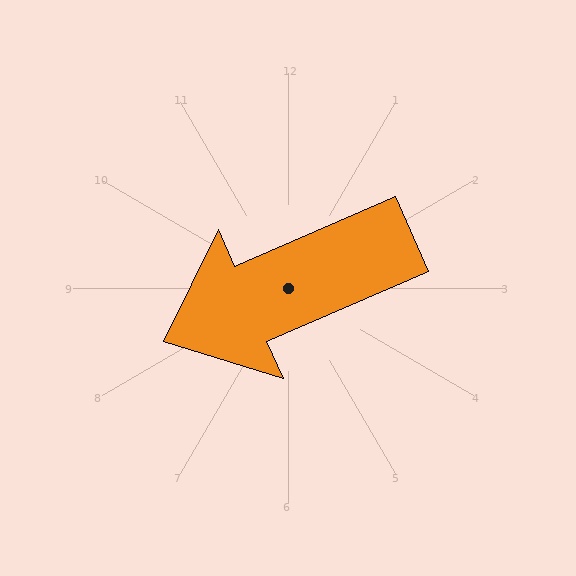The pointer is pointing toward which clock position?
Roughly 8 o'clock.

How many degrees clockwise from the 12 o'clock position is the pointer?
Approximately 247 degrees.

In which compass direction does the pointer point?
Southwest.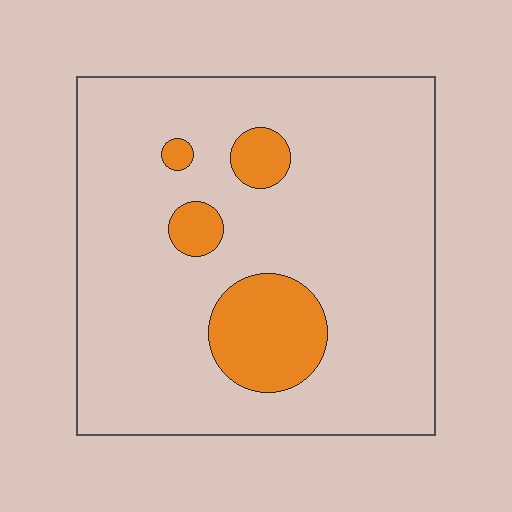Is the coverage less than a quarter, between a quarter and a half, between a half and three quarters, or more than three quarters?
Less than a quarter.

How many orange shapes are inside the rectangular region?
4.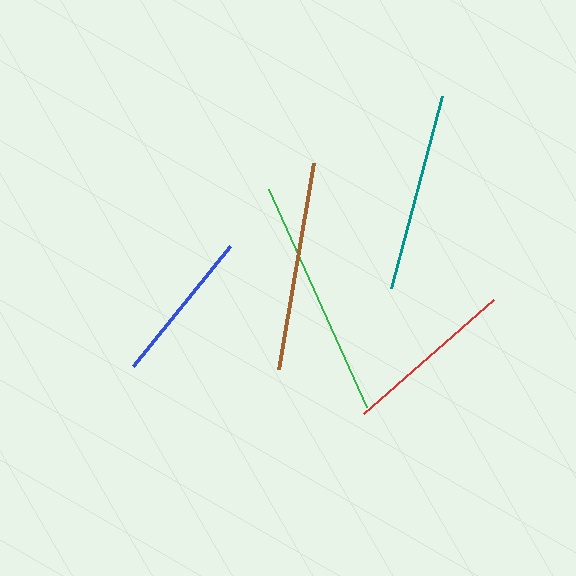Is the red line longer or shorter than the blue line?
The red line is longer than the blue line.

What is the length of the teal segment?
The teal segment is approximately 198 pixels long.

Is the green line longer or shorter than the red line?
The green line is longer than the red line.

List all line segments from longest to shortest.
From longest to shortest: green, brown, teal, red, blue.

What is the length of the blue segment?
The blue segment is approximately 154 pixels long.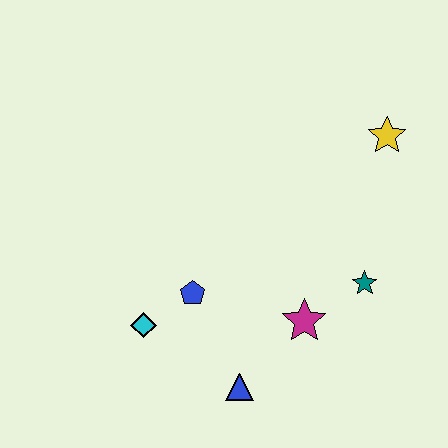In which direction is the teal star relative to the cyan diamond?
The teal star is to the right of the cyan diamond.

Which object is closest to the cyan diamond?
The blue pentagon is closest to the cyan diamond.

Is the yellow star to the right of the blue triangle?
Yes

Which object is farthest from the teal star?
The cyan diamond is farthest from the teal star.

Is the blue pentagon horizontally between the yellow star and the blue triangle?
No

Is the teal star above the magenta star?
Yes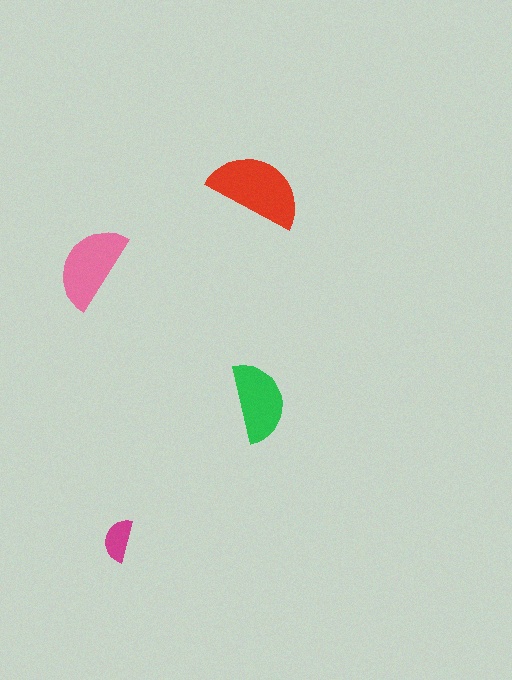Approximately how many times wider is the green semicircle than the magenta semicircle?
About 2 times wider.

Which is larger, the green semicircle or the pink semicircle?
The pink one.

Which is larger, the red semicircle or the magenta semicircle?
The red one.